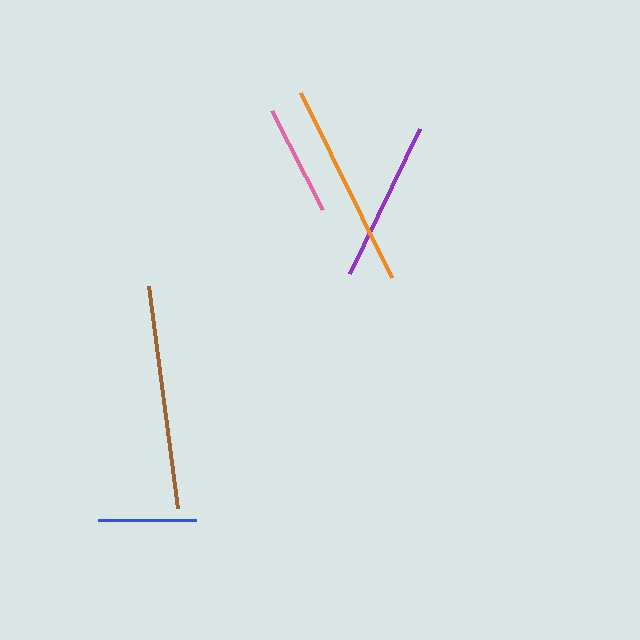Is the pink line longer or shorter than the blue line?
The pink line is longer than the blue line.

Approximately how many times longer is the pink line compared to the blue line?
The pink line is approximately 1.1 times the length of the blue line.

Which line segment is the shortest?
The blue line is the shortest at approximately 98 pixels.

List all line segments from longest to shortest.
From longest to shortest: brown, orange, purple, pink, blue.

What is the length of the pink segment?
The pink segment is approximately 111 pixels long.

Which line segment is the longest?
The brown line is the longest at approximately 224 pixels.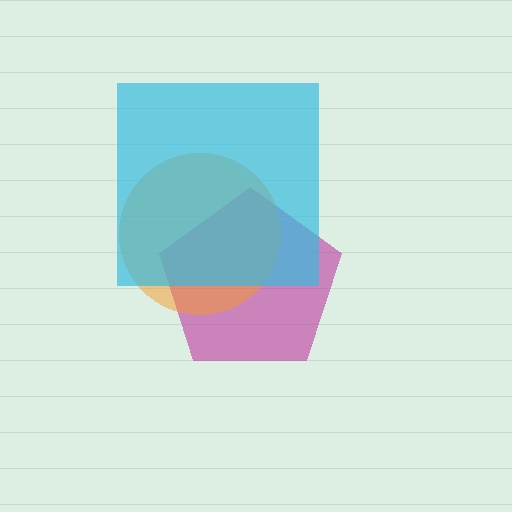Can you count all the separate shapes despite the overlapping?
Yes, there are 3 separate shapes.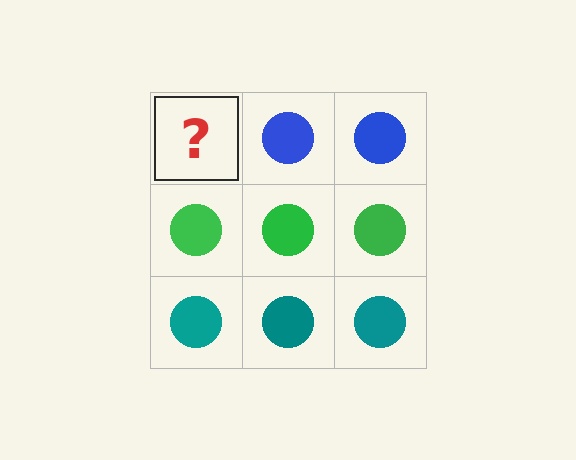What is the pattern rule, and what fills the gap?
The rule is that each row has a consistent color. The gap should be filled with a blue circle.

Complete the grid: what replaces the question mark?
The question mark should be replaced with a blue circle.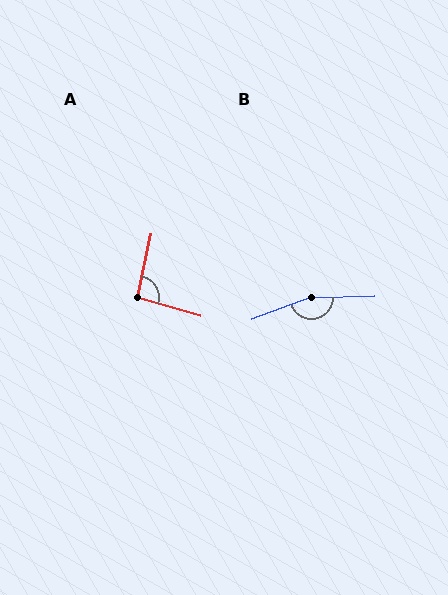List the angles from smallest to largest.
A (94°), B (162°).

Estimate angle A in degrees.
Approximately 94 degrees.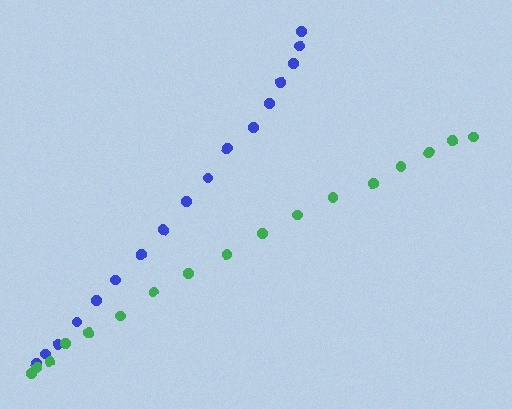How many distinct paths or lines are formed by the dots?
There are 2 distinct paths.